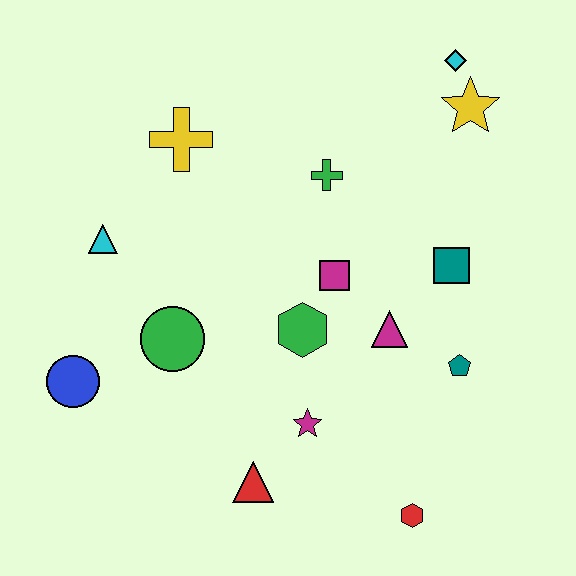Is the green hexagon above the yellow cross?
No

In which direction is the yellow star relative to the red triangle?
The yellow star is above the red triangle.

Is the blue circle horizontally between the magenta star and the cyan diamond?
No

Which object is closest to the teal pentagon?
The magenta triangle is closest to the teal pentagon.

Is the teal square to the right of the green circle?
Yes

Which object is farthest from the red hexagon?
The cyan diamond is farthest from the red hexagon.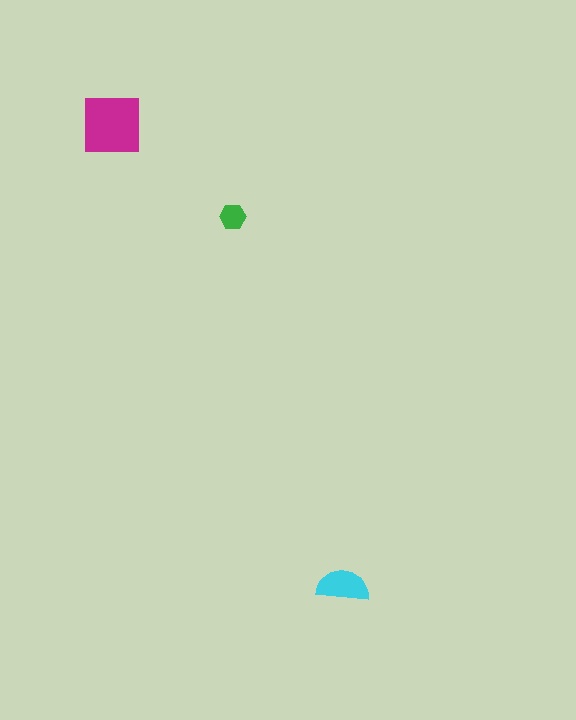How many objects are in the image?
There are 3 objects in the image.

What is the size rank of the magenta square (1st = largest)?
1st.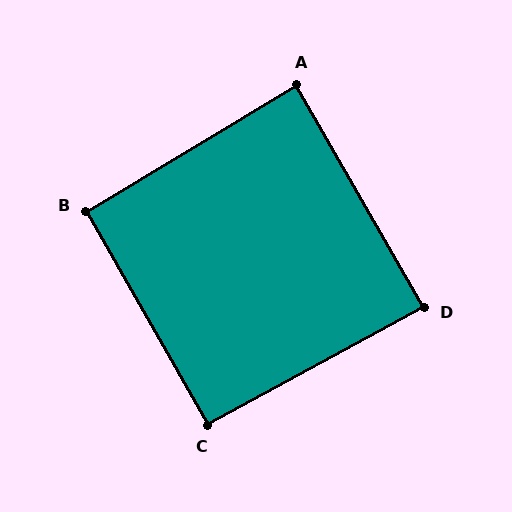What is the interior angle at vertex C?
Approximately 91 degrees (approximately right).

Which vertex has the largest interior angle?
B, at approximately 91 degrees.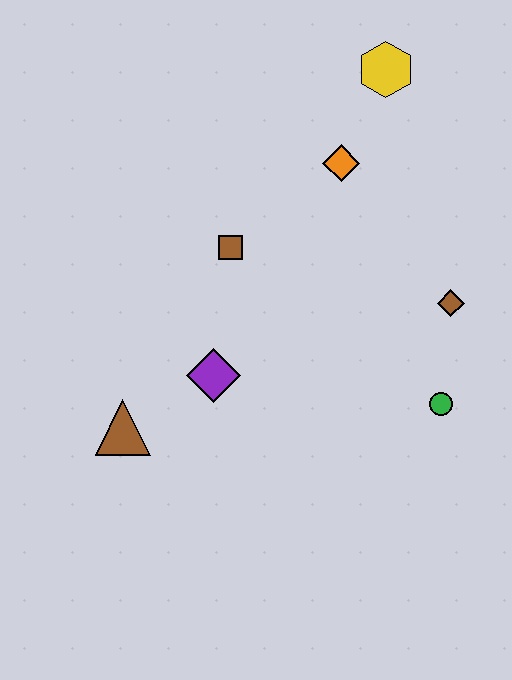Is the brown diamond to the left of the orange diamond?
No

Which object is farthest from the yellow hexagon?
The brown triangle is farthest from the yellow hexagon.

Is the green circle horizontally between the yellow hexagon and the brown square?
No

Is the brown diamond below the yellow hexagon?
Yes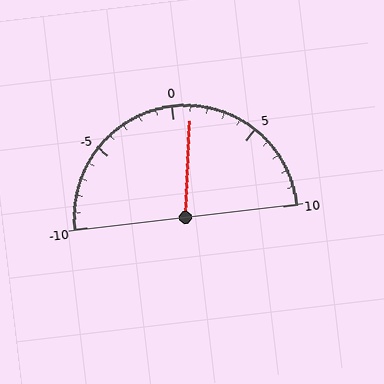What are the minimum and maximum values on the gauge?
The gauge ranges from -10 to 10.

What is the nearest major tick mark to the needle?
The nearest major tick mark is 0.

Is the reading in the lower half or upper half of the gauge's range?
The reading is in the upper half of the range (-10 to 10).